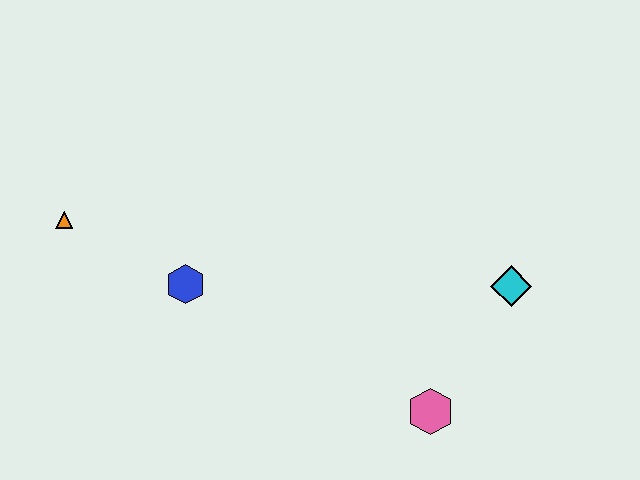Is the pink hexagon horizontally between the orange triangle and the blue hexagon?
No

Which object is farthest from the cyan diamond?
The orange triangle is farthest from the cyan diamond.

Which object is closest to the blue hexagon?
The orange triangle is closest to the blue hexagon.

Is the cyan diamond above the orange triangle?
No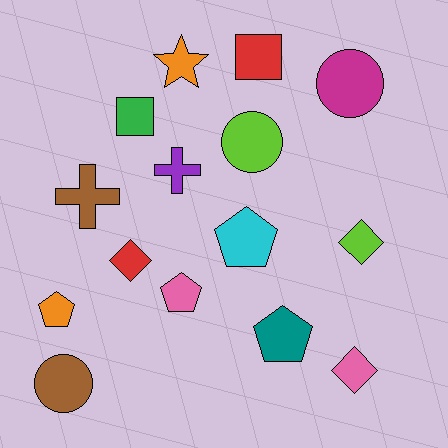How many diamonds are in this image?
There are 3 diamonds.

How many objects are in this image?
There are 15 objects.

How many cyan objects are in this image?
There is 1 cyan object.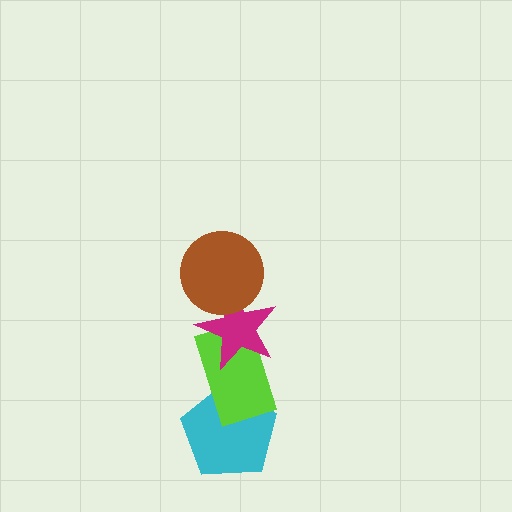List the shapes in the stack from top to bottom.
From top to bottom: the brown circle, the magenta star, the lime rectangle, the cyan pentagon.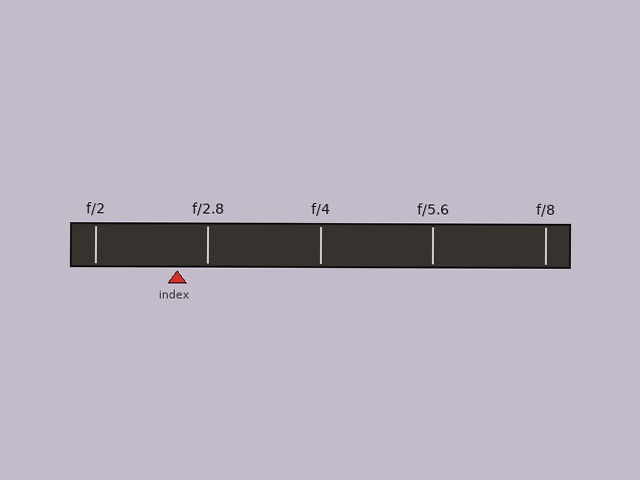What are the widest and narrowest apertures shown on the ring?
The widest aperture shown is f/2 and the narrowest is f/8.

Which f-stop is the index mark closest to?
The index mark is closest to f/2.8.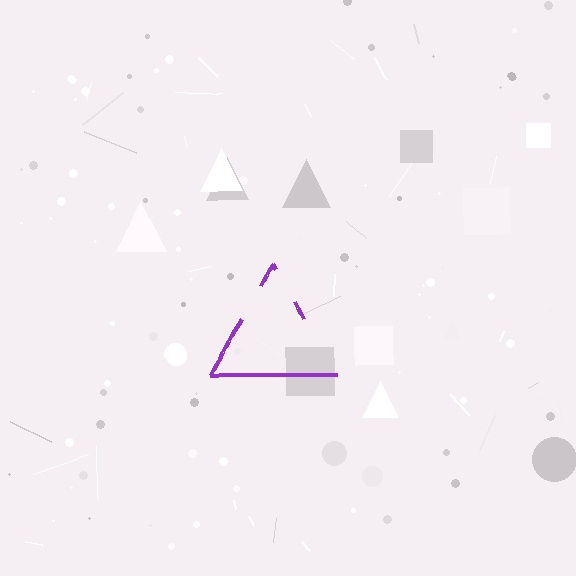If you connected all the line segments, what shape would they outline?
They would outline a triangle.